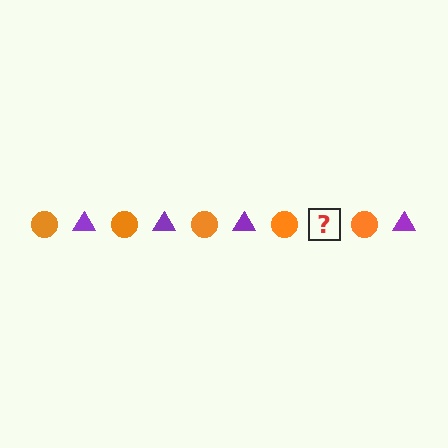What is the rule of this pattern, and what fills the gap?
The rule is that the pattern alternates between orange circle and purple triangle. The gap should be filled with a purple triangle.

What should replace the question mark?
The question mark should be replaced with a purple triangle.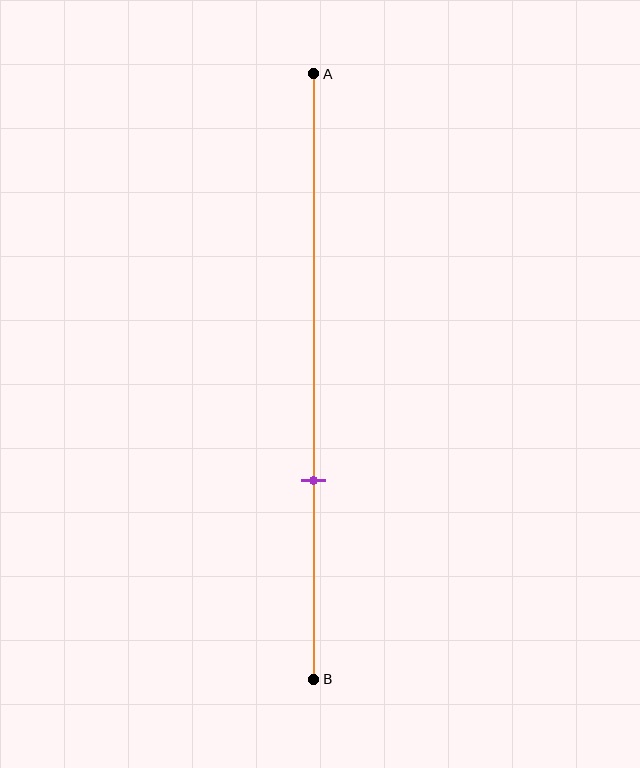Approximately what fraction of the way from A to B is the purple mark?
The purple mark is approximately 65% of the way from A to B.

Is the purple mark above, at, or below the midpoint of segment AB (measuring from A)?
The purple mark is below the midpoint of segment AB.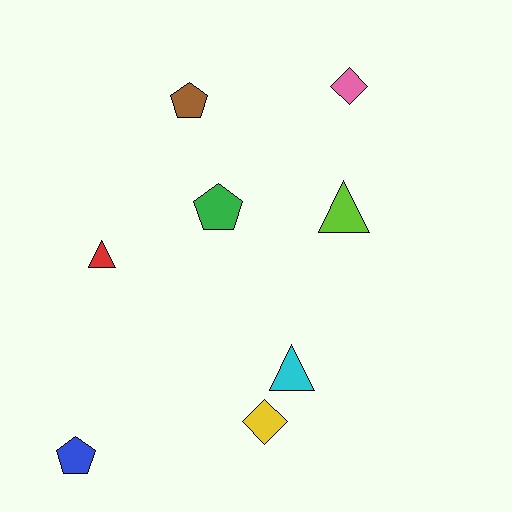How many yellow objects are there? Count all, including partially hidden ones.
There is 1 yellow object.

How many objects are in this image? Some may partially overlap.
There are 8 objects.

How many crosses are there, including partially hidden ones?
There are no crosses.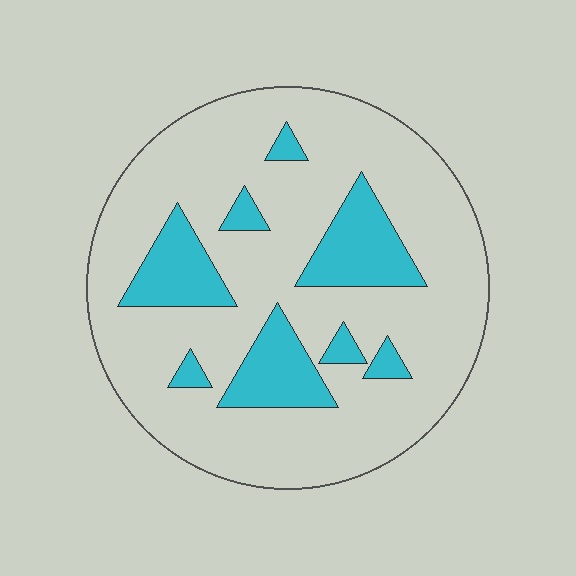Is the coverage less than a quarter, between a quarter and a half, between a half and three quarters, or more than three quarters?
Less than a quarter.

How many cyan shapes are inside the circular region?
8.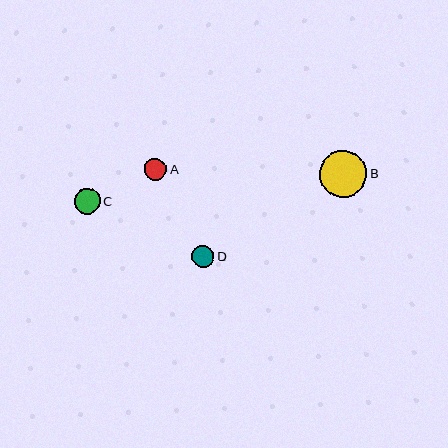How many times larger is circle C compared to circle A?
Circle C is approximately 1.1 times the size of circle A.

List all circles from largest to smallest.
From largest to smallest: B, C, A, D.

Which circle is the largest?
Circle B is the largest with a size of approximately 47 pixels.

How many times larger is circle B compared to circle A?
Circle B is approximately 2.1 times the size of circle A.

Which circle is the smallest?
Circle D is the smallest with a size of approximately 23 pixels.